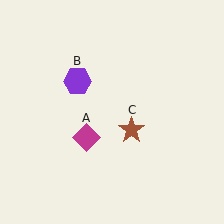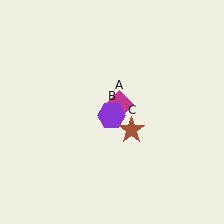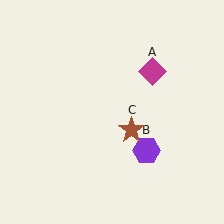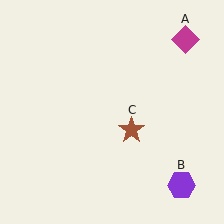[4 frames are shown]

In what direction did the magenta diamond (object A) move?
The magenta diamond (object A) moved up and to the right.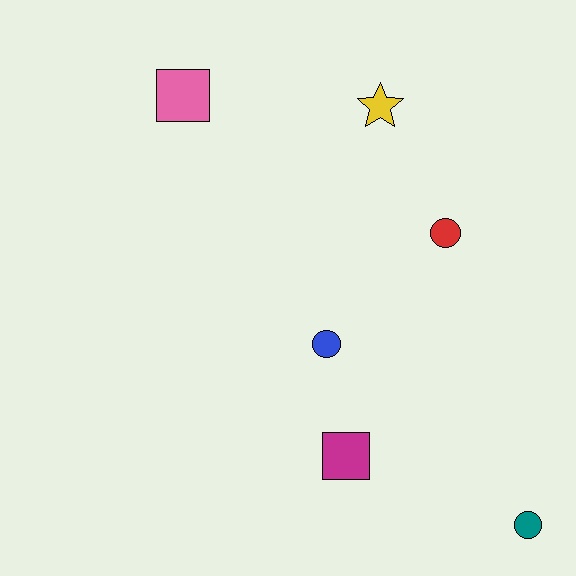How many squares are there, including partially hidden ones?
There are 2 squares.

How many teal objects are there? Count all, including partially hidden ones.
There is 1 teal object.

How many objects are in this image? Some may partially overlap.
There are 6 objects.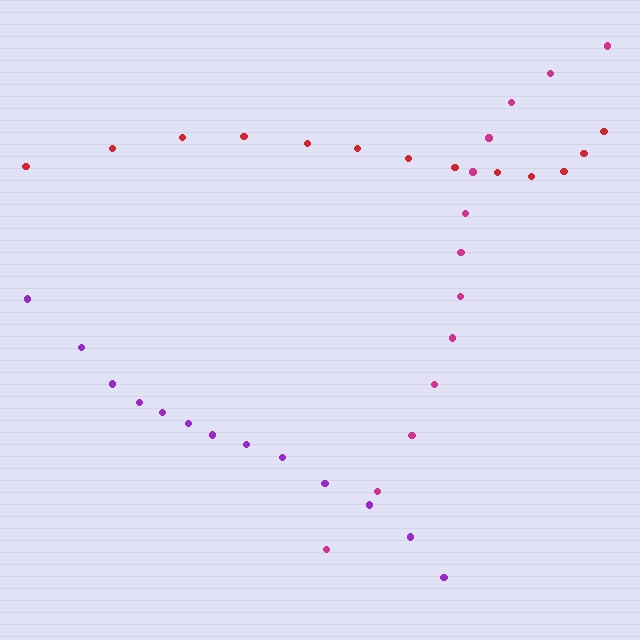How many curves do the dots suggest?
There are 3 distinct paths.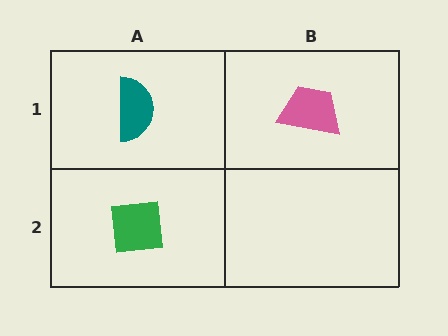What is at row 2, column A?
A green square.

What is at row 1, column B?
A pink trapezoid.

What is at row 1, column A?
A teal semicircle.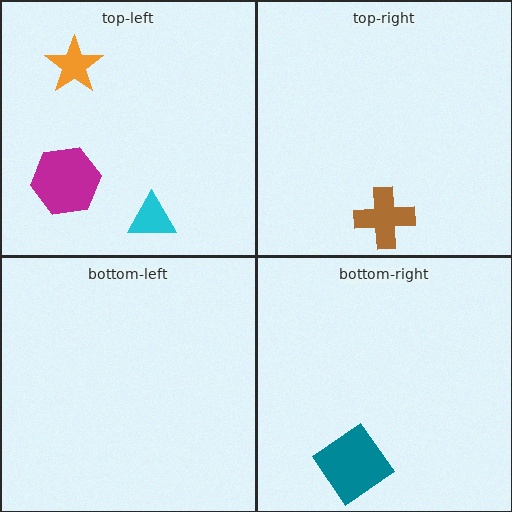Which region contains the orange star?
The top-left region.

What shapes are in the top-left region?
The magenta hexagon, the cyan triangle, the orange star.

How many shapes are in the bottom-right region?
1.